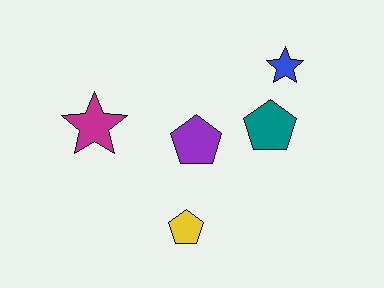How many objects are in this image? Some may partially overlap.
There are 5 objects.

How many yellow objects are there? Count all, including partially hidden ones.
There is 1 yellow object.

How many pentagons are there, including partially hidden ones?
There are 3 pentagons.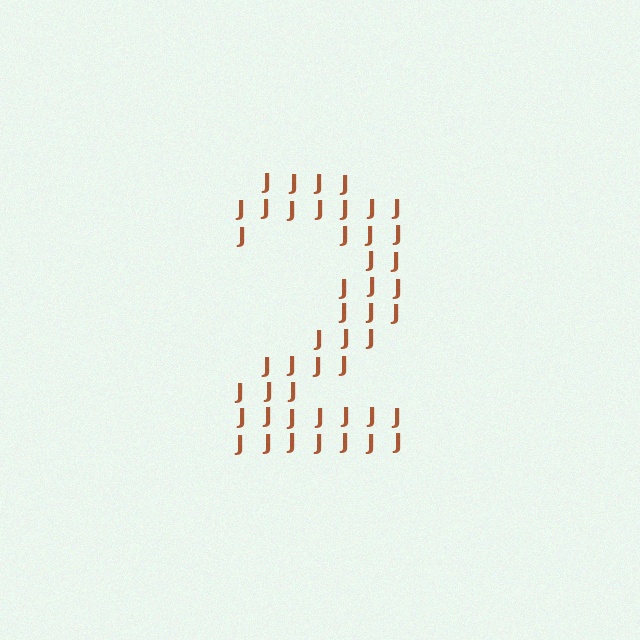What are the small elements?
The small elements are letter J's.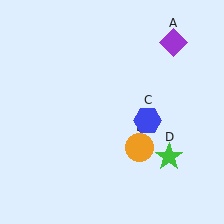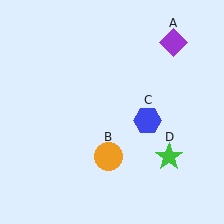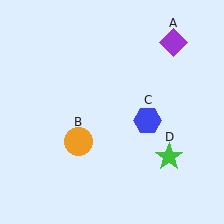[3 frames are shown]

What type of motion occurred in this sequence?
The orange circle (object B) rotated clockwise around the center of the scene.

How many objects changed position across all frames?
1 object changed position: orange circle (object B).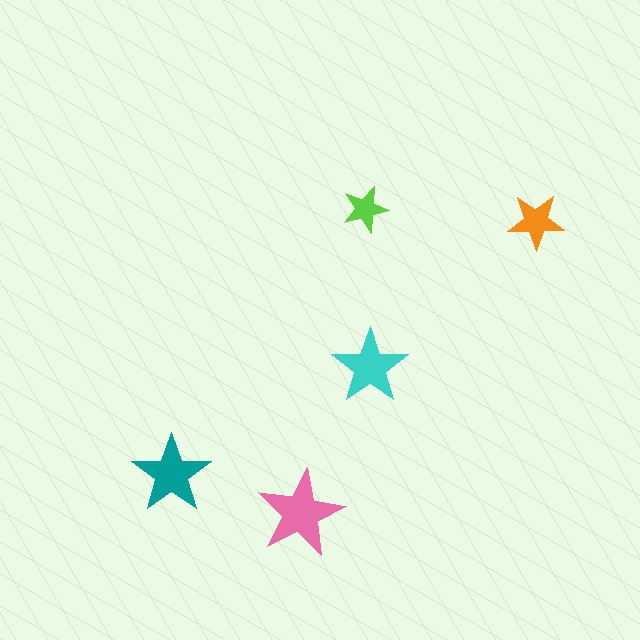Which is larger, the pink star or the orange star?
The pink one.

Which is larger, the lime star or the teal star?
The teal one.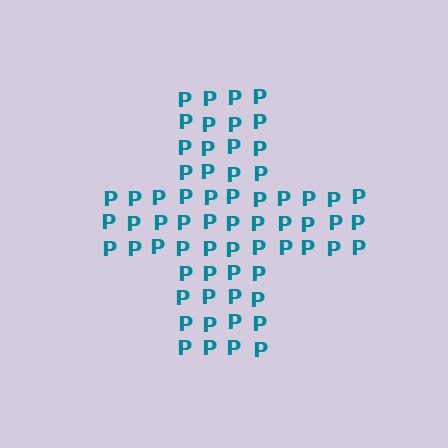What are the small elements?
The small elements are letter P's.